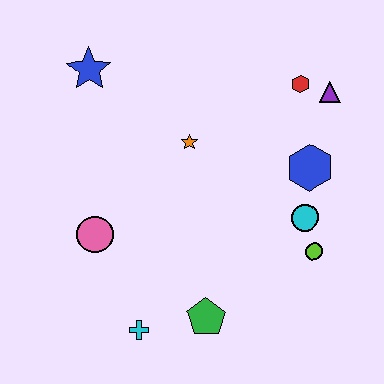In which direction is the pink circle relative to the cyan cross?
The pink circle is above the cyan cross.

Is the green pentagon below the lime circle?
Yes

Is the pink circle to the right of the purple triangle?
No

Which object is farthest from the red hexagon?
The cyan cross is farthest from the red hexagon.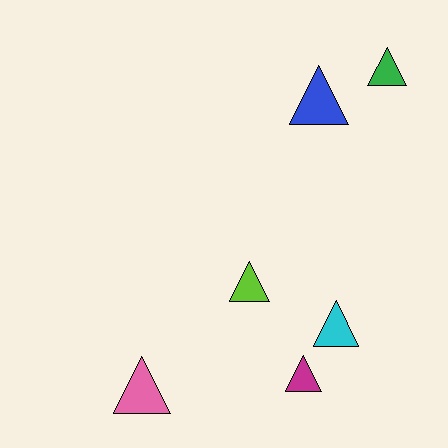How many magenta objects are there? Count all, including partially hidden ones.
There is 1 magenta object.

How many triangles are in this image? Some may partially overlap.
There are 6 triangles.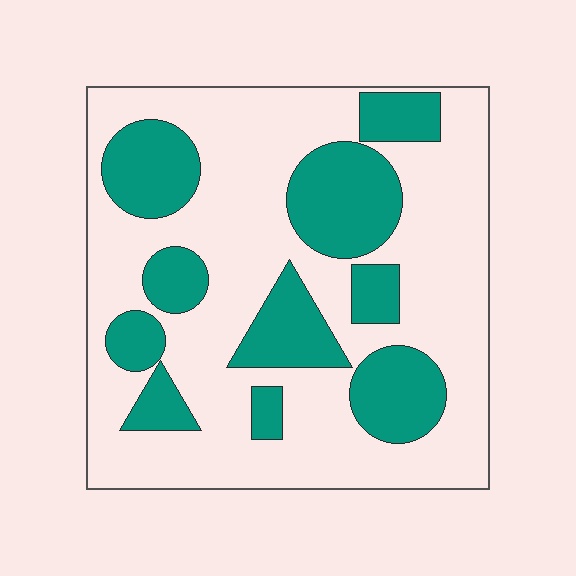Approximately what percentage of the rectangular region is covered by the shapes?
Approximately 30%.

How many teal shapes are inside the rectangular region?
10.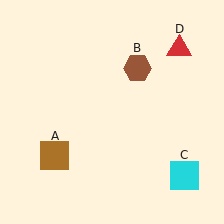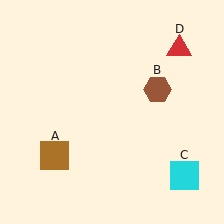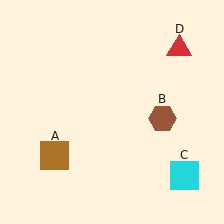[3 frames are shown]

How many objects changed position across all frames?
1 object changed position: brown hexagon (object B).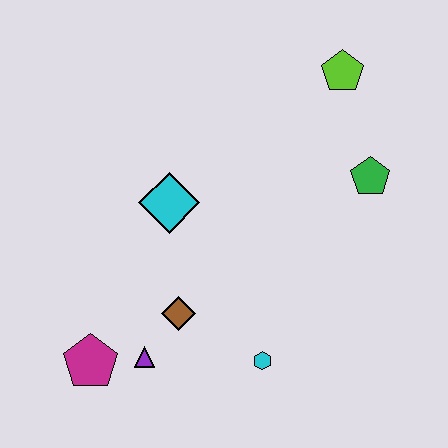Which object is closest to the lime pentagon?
The green pentagon is closest to the lime pentagon.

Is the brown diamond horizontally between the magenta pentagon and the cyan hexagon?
Yes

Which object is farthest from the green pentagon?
The magenta pentagon is farthest from the green pentagon.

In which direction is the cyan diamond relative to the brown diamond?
The cyan diamond is above the brown diamond.